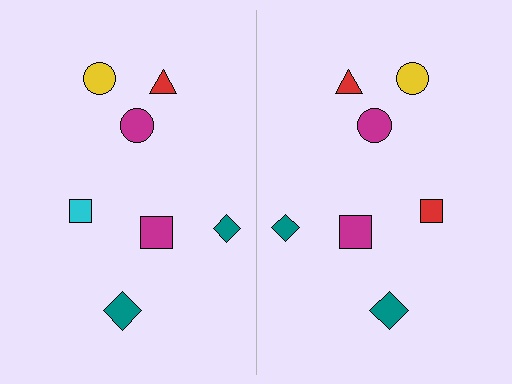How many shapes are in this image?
There are 14 shapes in this image.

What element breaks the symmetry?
The red square on the right side breaks the symmetry — its mirror counterpart is cyan.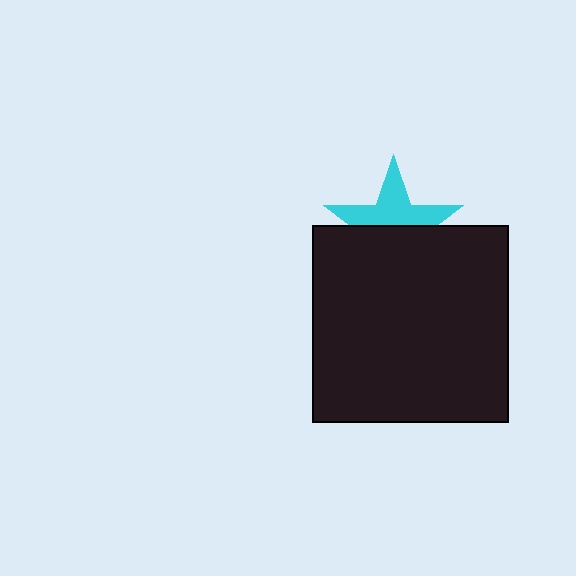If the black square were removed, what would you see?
You would see the complete cyan star.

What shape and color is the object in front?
The object in front is a black square.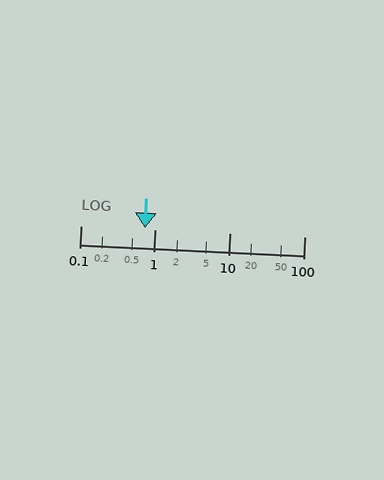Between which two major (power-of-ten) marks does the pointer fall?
The pointer is between 0.1 and 1.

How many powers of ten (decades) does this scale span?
The scale spans 3 decades, from 0.1 to 100.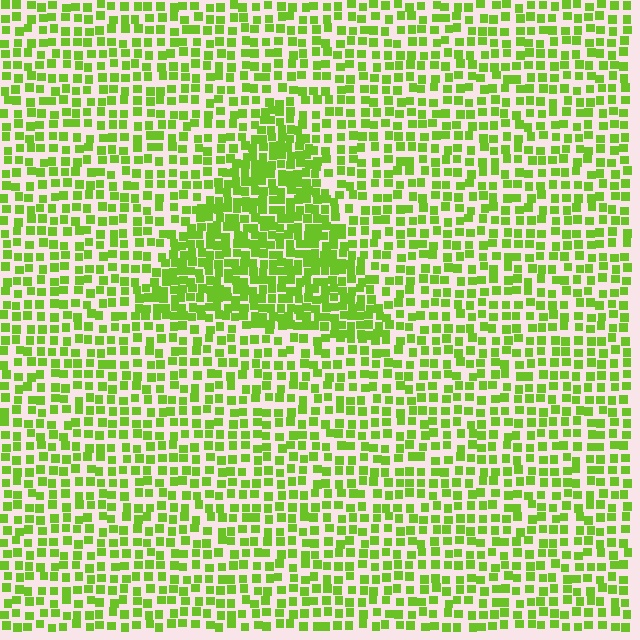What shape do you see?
I see a triangle.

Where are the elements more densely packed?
The elements are more densely packed inside the triangle boundary.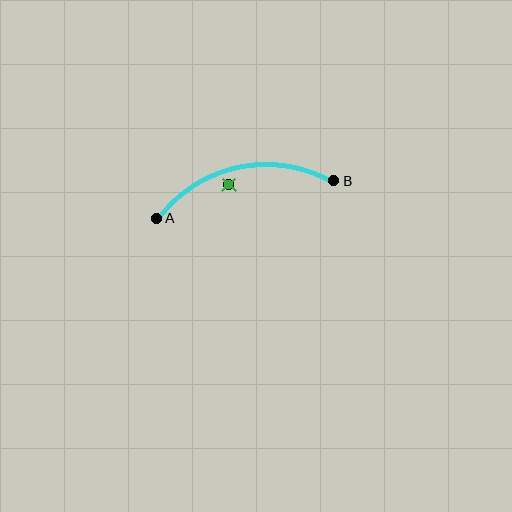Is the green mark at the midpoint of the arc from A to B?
No — the green mark does not lie on the arc at all. It sits slightly inside the curve.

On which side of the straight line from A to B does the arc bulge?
The arc bulges above the straight line connecting A and B.